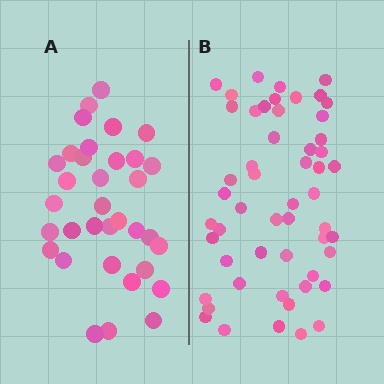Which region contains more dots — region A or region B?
Region B (the right region) has more dots.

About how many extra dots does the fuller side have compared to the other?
Region B has approximately 20 more dots than region A.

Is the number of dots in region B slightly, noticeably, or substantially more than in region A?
Region B has substantially more. The ratio is roughly 1.6 to 1.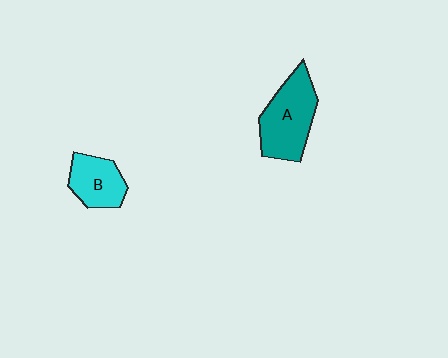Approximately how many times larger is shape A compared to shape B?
Approximately 1.5 times.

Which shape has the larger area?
Shape A (teal).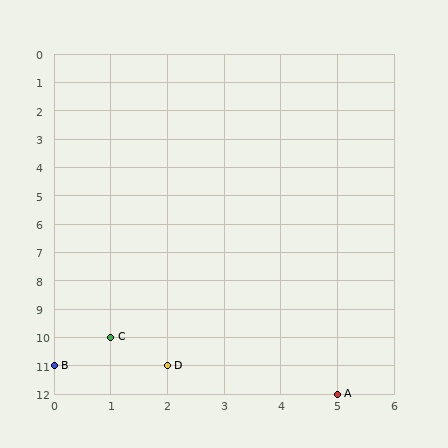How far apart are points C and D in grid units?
Points C and D are 1 column and 1 row apart (about 1.4 grid units diagonally).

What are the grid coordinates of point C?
Point C is at grid coordinates (1, 10).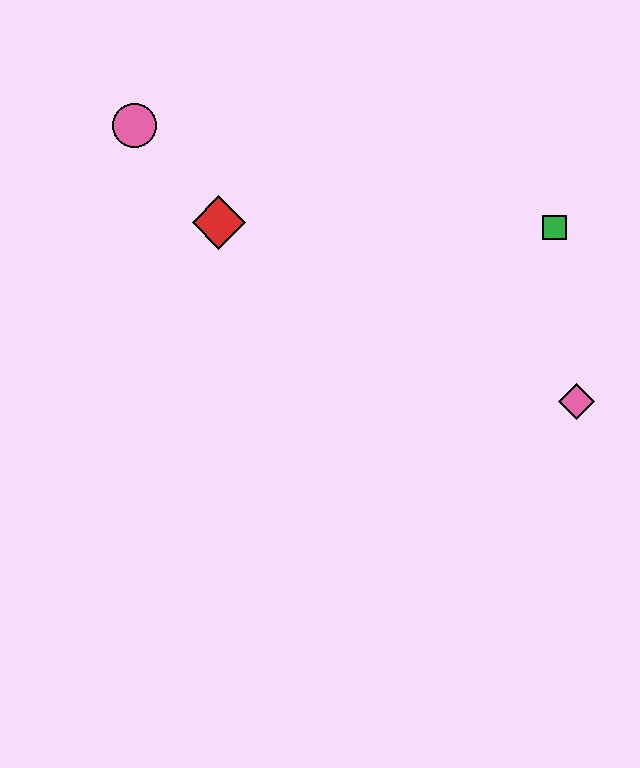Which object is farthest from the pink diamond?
The pink circle is farthest from the pink diamond.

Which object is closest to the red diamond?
The pink circle is closest to the red diamond.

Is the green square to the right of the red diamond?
Yes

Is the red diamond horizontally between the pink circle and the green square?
Yes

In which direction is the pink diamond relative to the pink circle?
The pink diamond is to the right of the pink circle.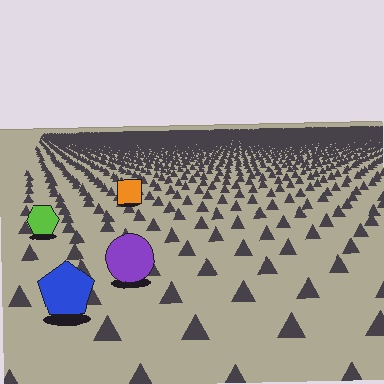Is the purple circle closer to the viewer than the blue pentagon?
No. The blue pentagon is closer — you can tell from the texture gradient: the ground texture is coarser near it.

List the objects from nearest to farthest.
From nearest to farthest: the blue pentagon, the purple circle, the lime hexagon, the orange square.